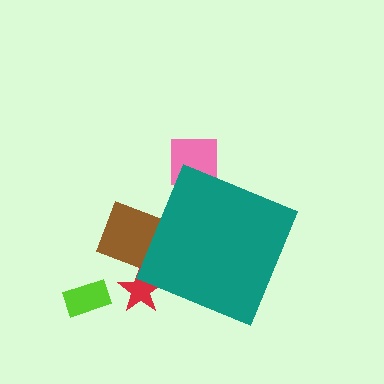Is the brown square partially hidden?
Yes, the brown square is partially hidden behind the teal diamond.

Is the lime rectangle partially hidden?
No, the lime rectangle is fully visible.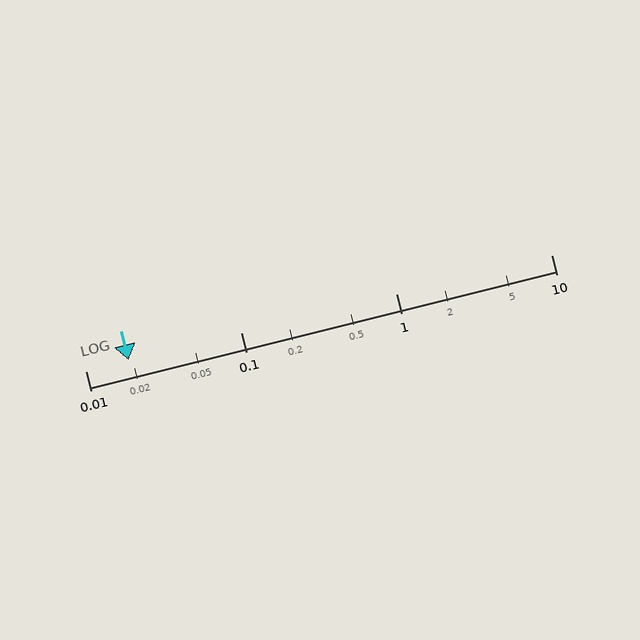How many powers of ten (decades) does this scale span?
The scale spans 3 decades, from 0.01 to 10.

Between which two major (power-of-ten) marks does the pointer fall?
The pointer is between 0.01 and 0.1.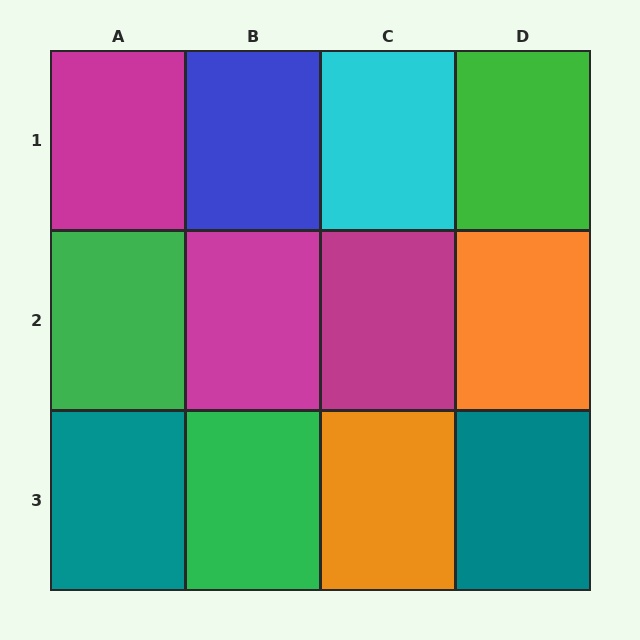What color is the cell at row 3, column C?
Orange.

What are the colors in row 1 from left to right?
Magenta, blue, cyan, green.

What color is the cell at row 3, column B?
Green.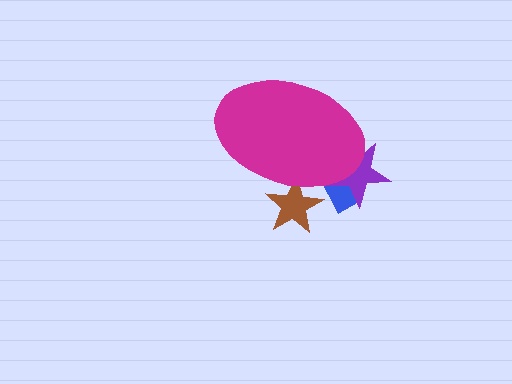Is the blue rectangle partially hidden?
Yes, the blue rectangle is partially hidden behind the magenta ellipse.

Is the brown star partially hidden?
Yes, the brown star is partially hidden behind the magenta ellipse.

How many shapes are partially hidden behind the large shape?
3 shapes are partially hidden.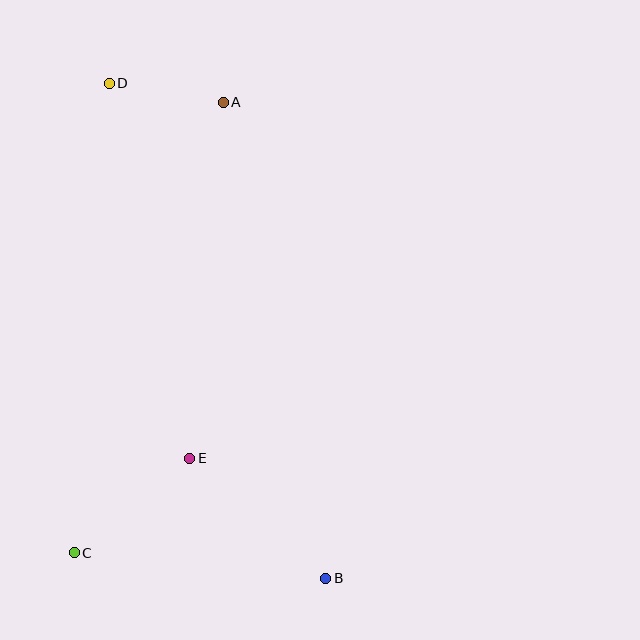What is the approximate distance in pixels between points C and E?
The distance between C and E is approximately 149 pixels.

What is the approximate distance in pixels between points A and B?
The distance between A and B is approximately 487 pixels.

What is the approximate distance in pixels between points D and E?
The distance between D and E is approximately 384 pixels.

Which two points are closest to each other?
Points A and D are closest to each other.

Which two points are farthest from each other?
Points B and D are farthest from each other.